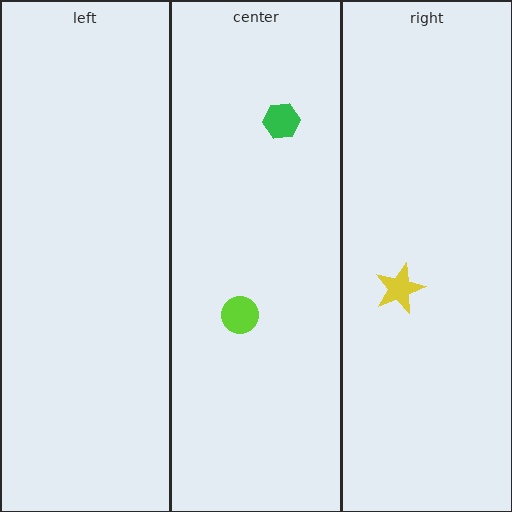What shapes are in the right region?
The yellow star.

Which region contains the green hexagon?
The center region.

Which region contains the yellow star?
The right region.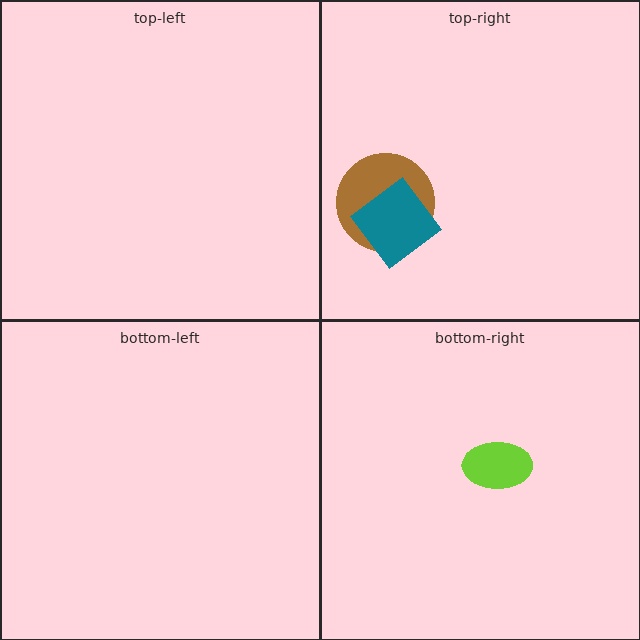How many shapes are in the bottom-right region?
1.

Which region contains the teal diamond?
The top-right region.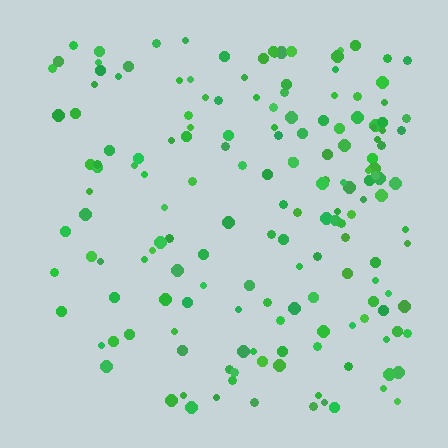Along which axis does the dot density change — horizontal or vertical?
Horizontal.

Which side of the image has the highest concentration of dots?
The right.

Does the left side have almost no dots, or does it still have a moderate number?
Still a moderate number, just noticeably fewer than the right.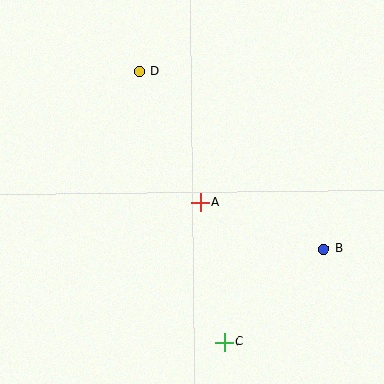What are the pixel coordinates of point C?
Point C is at (224, 342).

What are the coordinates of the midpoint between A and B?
The midpoint between A and B is at (262, 225).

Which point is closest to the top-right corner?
Point D is closest to the top-right corner.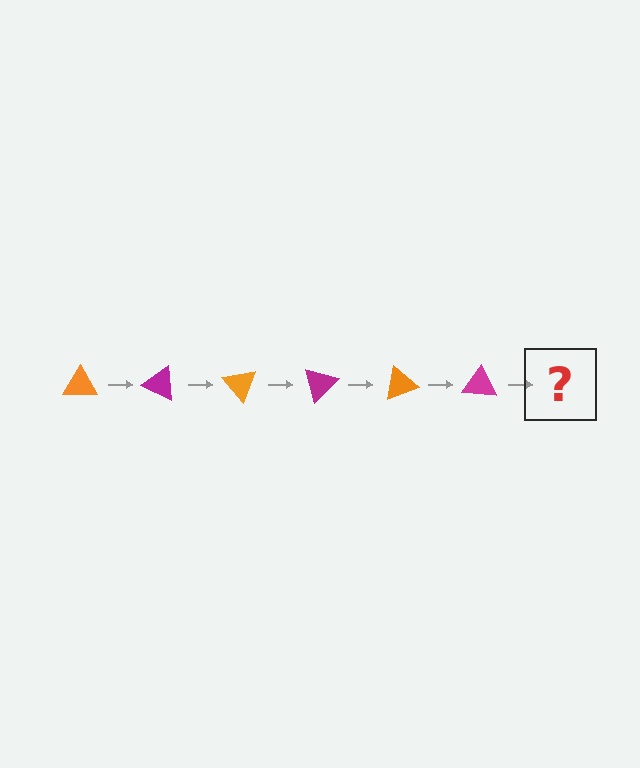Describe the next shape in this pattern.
It should be an orange triangle, rotated 150 degrees from the start.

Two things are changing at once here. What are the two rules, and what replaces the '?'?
The two rules are that it rotates 25 degrees each step and the color cycles through orange and magenta. The '?' should be an orange triangle, rotated 150 degrees from the start.